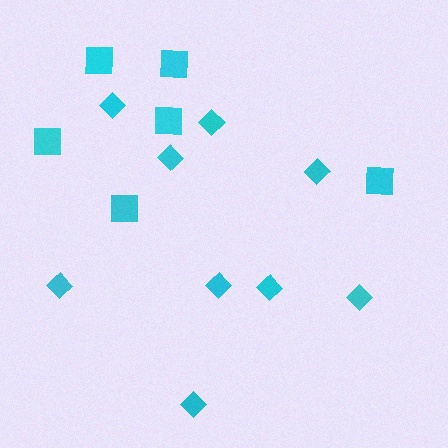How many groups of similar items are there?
There are 2 groups: one group of squares (6) and one group of diamonds (9).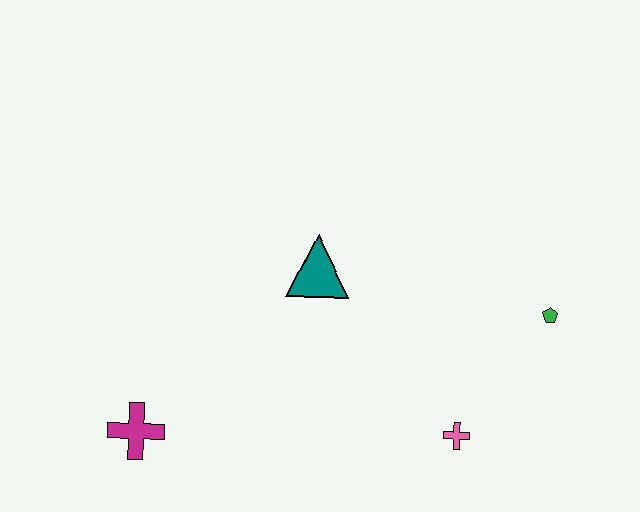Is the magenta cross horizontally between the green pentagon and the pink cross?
No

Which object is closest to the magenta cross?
The teal triangle is closest to the magenta cross.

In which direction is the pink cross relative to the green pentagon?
The pink cross is below the green pentagon.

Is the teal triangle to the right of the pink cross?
No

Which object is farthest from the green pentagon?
The magenta cross is farthest from the green pentagon.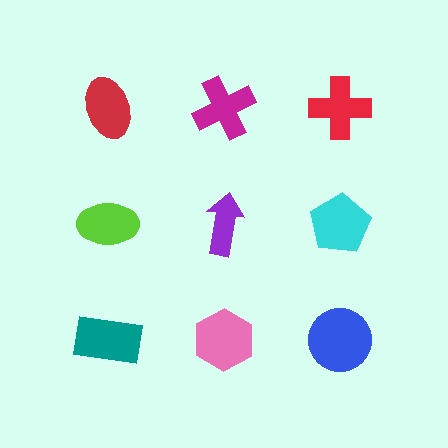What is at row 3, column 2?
A pink hexagon.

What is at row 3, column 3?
A blue circle.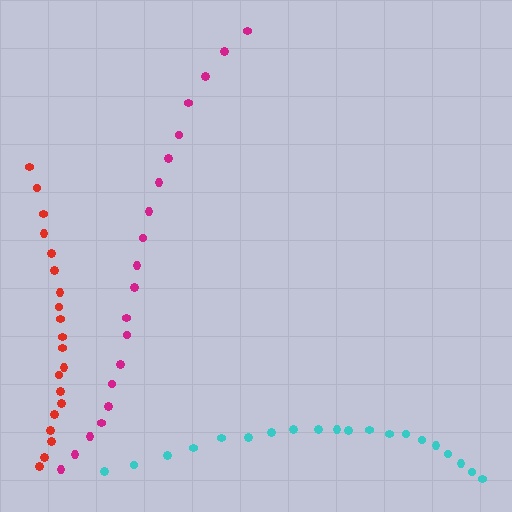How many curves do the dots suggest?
There are 3 distinct paths.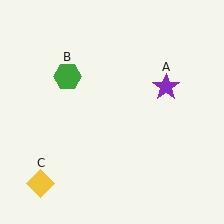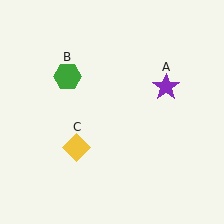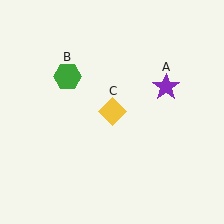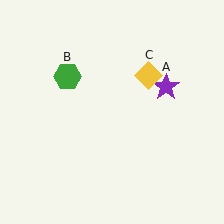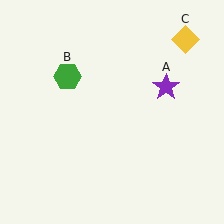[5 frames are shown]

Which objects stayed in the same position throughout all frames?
Purple star (object A) and green hexagon (object B) remained stationary.